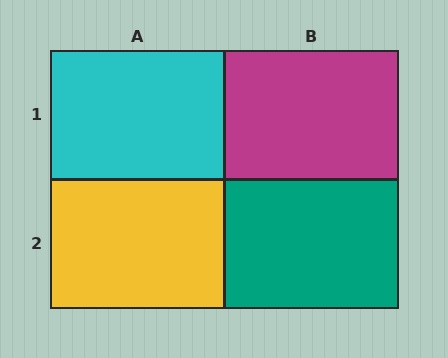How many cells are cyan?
1 cell is cyan.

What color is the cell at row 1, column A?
Cyan.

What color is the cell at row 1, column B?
Magenta.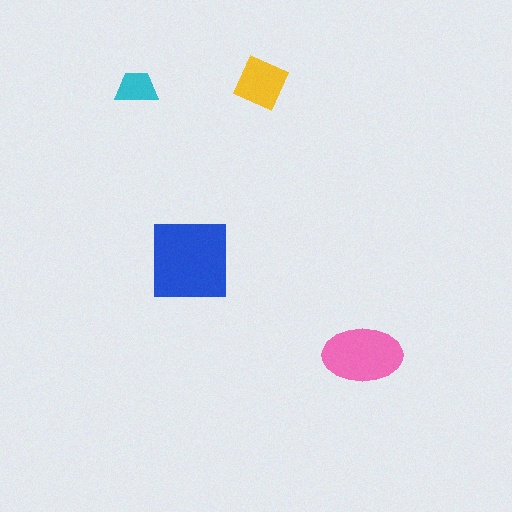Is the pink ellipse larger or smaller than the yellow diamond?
Larger.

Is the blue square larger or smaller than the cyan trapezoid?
Larger.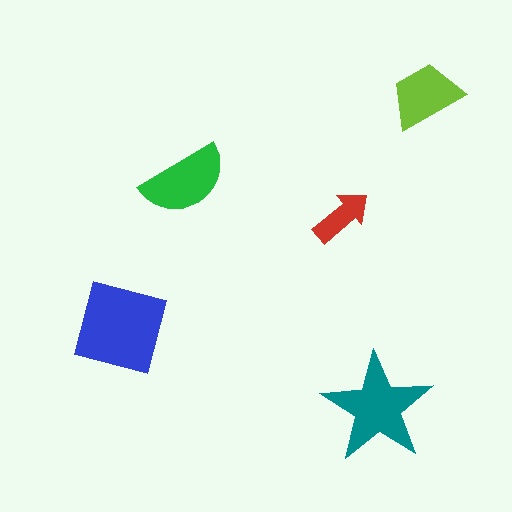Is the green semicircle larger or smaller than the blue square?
Smaller.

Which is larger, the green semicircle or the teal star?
The teal star.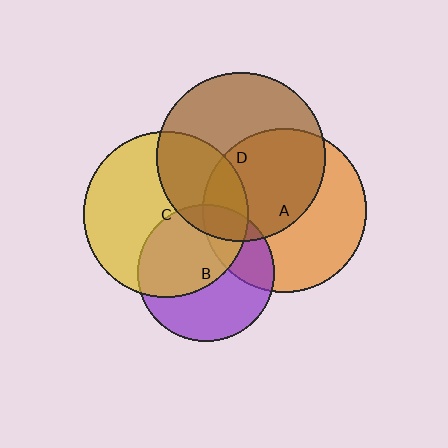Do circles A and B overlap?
Yes.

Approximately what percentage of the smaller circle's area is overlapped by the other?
Approximately 25%.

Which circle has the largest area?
Circle D (brown).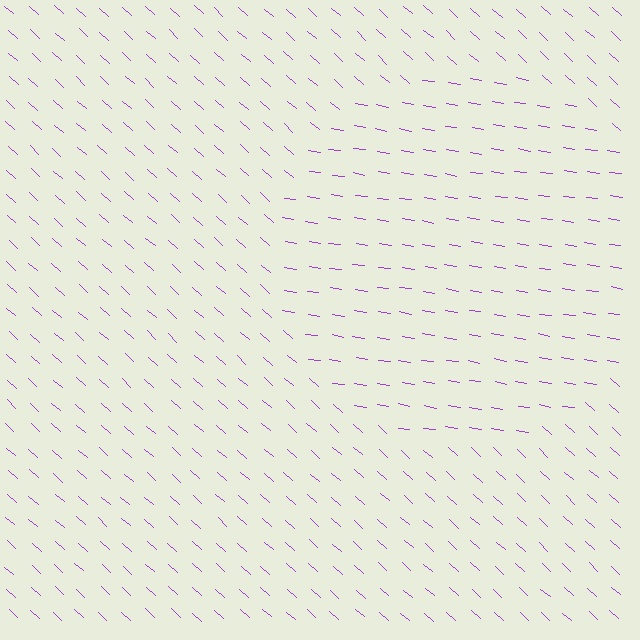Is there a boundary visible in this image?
Yes, there is a texture boundary formed by a change in line orientation.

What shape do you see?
I see a circle.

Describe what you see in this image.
The image is filled with small purple line segments. A circle region in the image has lines oriented differently from the surrounding lines, creating a visible texture boundary.